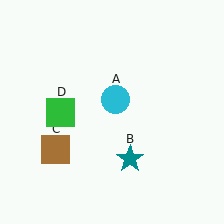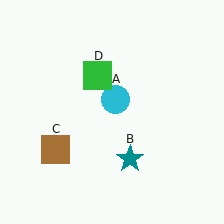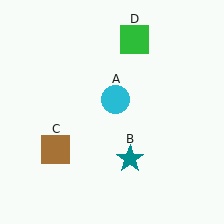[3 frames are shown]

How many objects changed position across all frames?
1 object changed position: green square (object D).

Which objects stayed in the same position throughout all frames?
Cyan circle (object A) and teal star (object B) and brown square (object C) remained stationary.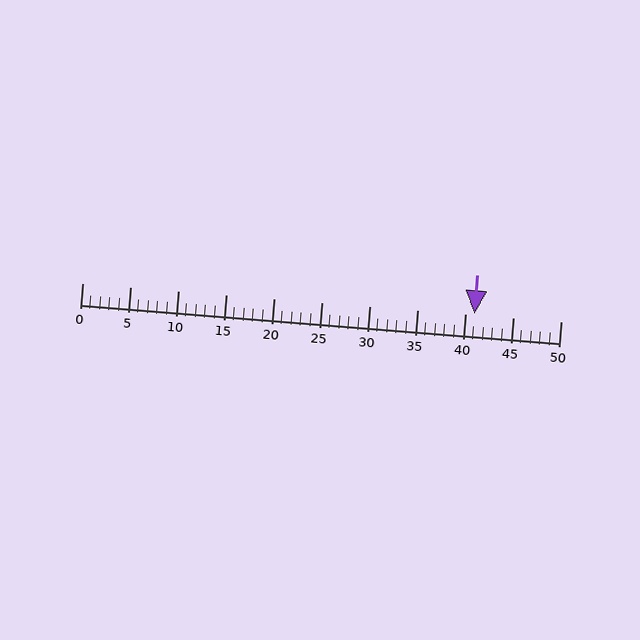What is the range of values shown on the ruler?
The ruler shows values from 0 to 50.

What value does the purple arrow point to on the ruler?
The purple arrow points to approximately 41.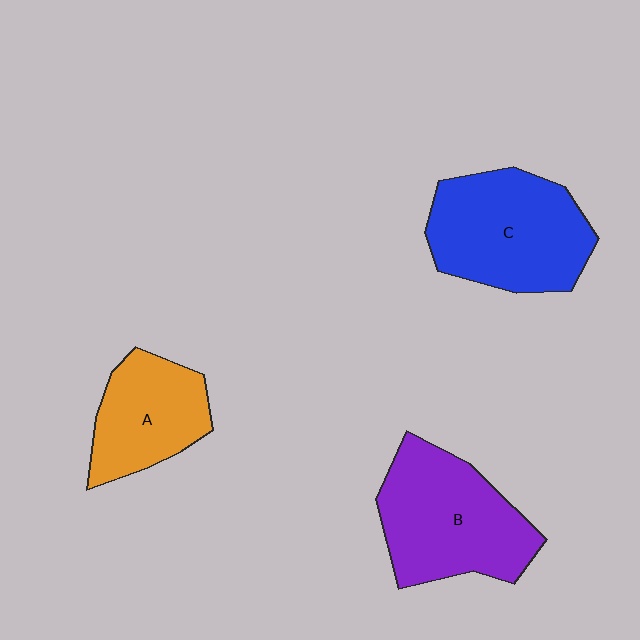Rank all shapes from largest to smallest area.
From largest to smallest: C (blue), B (purple), A (orange).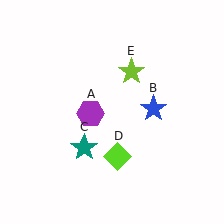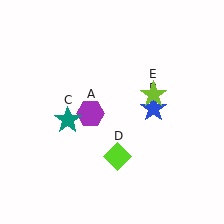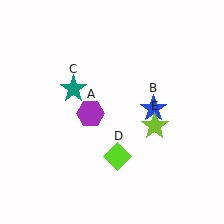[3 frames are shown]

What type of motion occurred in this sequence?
The teal star (object C), lime star (object E) rotated clockwise around the center of the scene.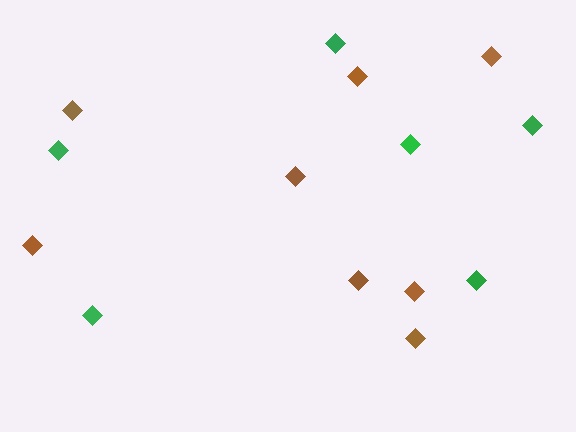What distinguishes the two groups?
There are 2 groups: one group of brown diamonds (8) and one group of green diamonds (6).